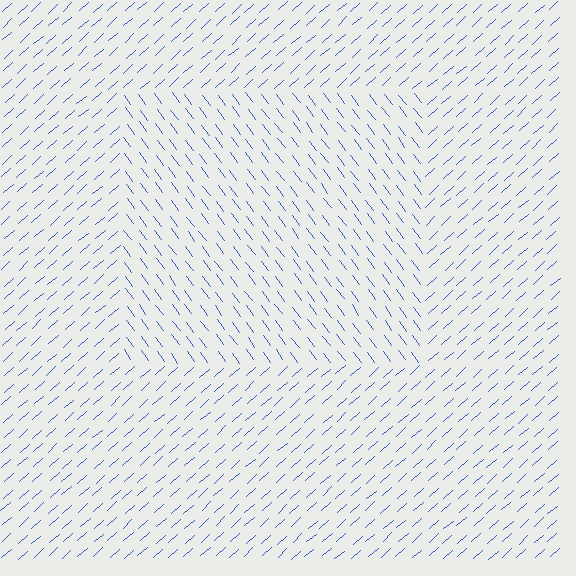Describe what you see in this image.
The image is filled with small blue line segments. A rectangle region in the image has lines oriented differently from the surrounding lines, creating a visible texture boundary.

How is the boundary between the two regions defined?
The boundary is defined purely by a change in line orientation (approximately 85 degrees difference). All lines are the same color and thickness.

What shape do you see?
I see a rectangle.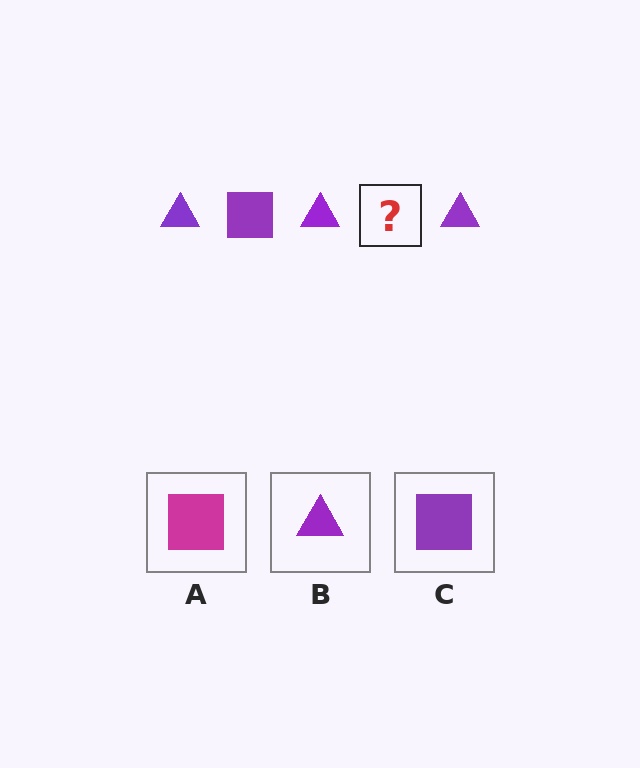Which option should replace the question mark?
Option C.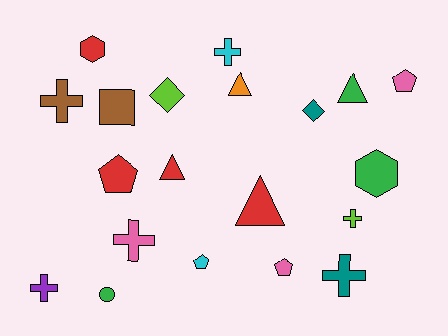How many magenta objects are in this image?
There are no magenta objects.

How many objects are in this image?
There are 20 objects.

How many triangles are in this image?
There are 4 triangles.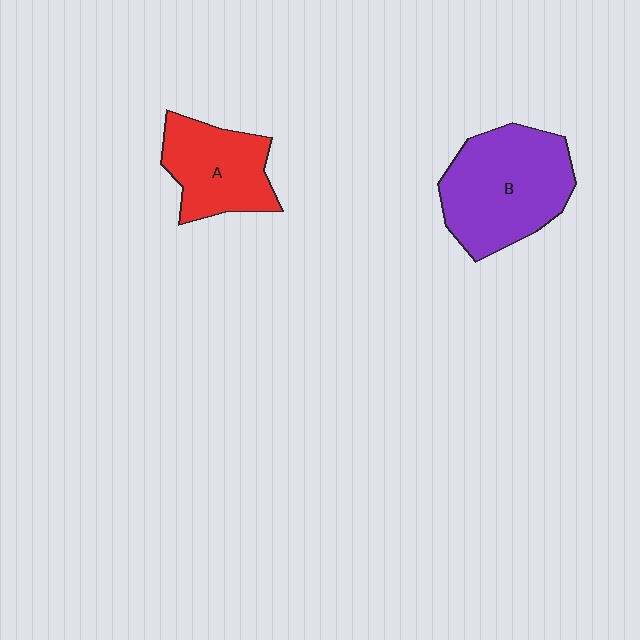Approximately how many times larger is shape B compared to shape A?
Approximately 1.5 times.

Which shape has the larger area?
Shape B (purple).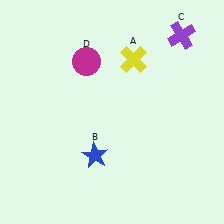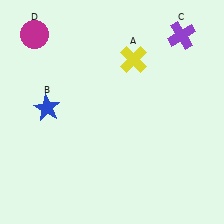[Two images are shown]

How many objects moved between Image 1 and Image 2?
2 objects moved between the two images.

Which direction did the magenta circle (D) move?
The magenta circle (D) moved left.